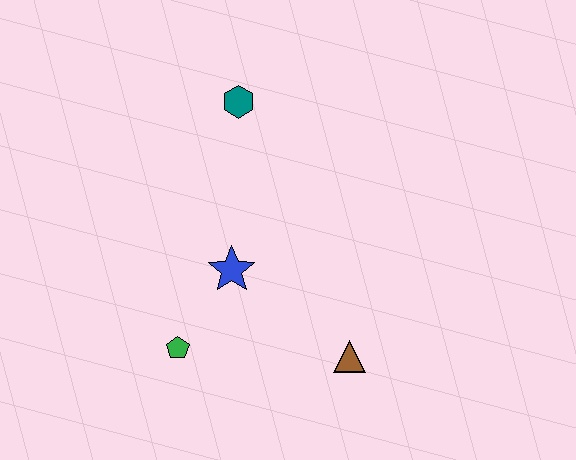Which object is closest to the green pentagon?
The blue star is closest to the green pentagon.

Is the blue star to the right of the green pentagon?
Yes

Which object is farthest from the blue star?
The teal hexagon is farthest from the blue star.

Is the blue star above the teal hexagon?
No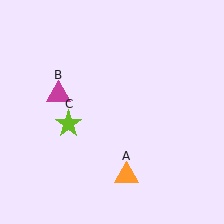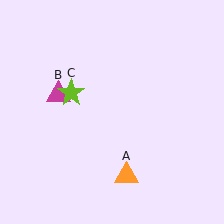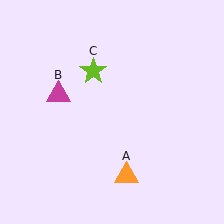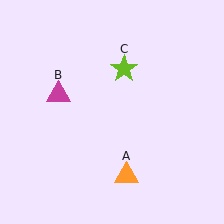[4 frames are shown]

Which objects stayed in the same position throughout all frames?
Orange triangle (object A) and magenta triangle (object B) remained stationary.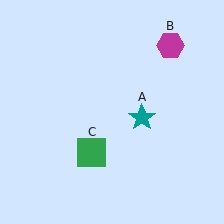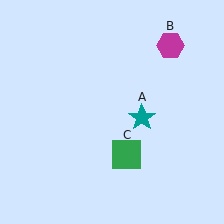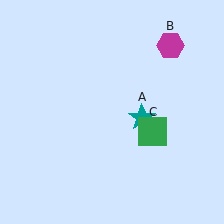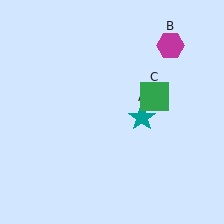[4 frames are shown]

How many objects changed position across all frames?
1 object changed position: green square (object C).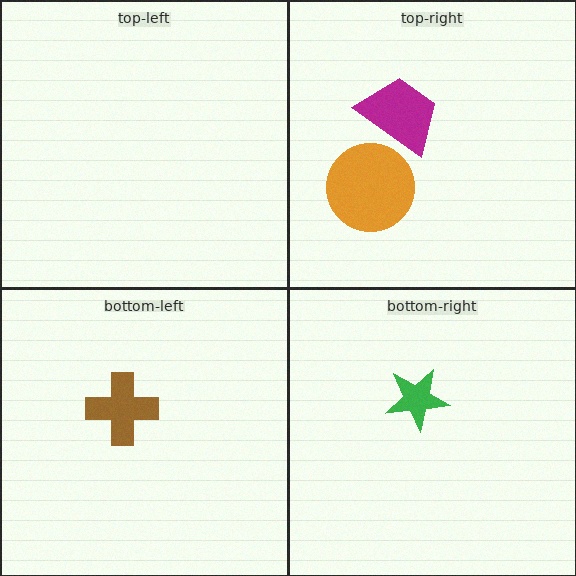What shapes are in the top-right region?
The magenta trapezoid, the orange circle.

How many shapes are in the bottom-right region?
1.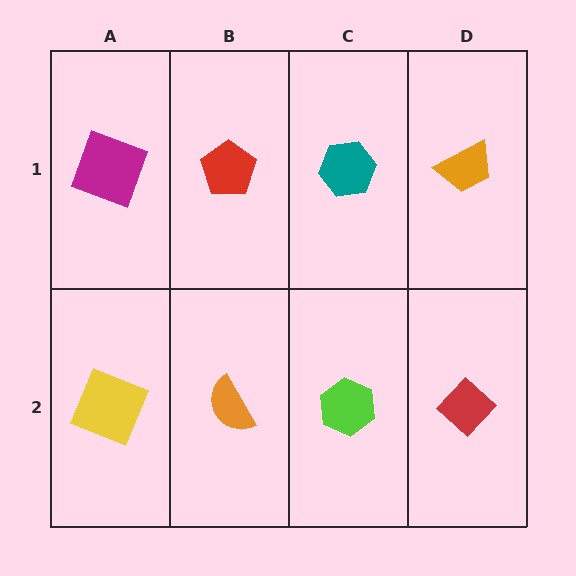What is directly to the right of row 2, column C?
A red diamond.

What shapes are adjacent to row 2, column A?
A magenta square (row 1, column A), an orange semicircle (row 2, column B).